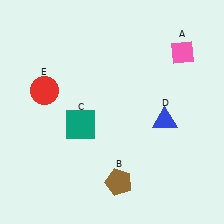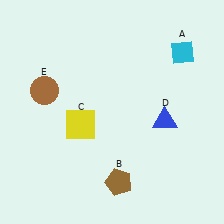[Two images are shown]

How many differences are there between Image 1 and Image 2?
There are 3 differences between the two images.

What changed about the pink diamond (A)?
In Image 1, A is pink. In Image 2, it changed to cyan.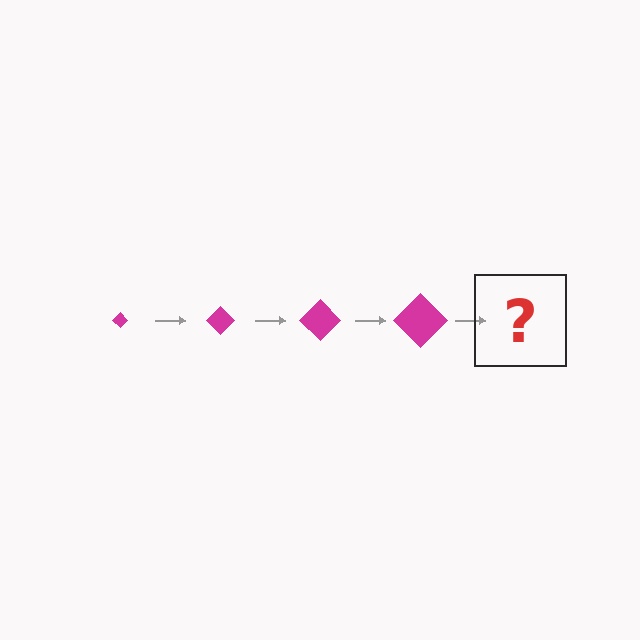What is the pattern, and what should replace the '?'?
The pattern is that the diamond gets progressively larger each step. The '?' should be a magenta diamond, larger than the previous one.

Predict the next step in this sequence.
The next step is a magenta diamond, larger than the previous one.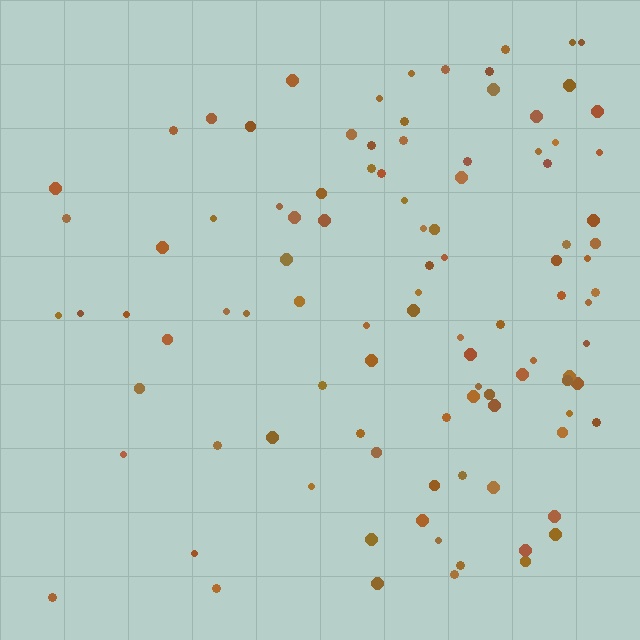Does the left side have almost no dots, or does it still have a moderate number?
Still a moderate number, just noticeably fewer than the right.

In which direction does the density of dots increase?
From left to right, with the right side densest.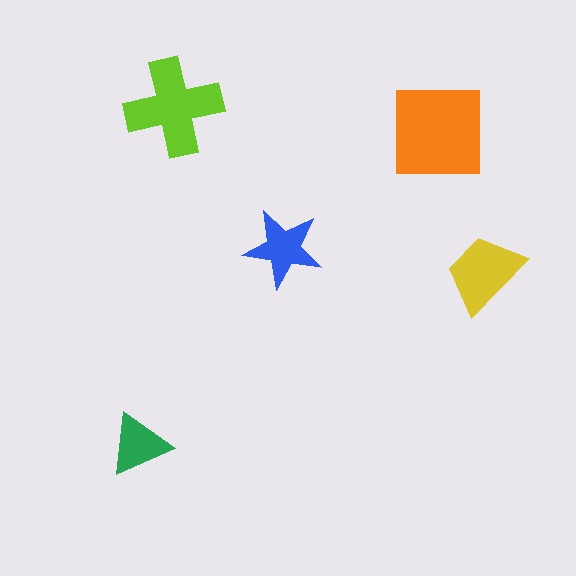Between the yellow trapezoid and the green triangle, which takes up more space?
The yellow trapezoid.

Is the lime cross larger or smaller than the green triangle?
Larger.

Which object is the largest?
The orange square.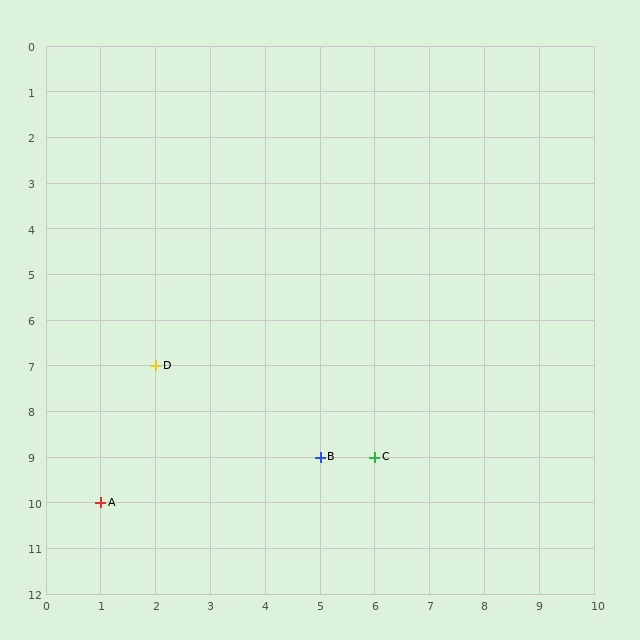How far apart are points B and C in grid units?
Points B and C are 1 column apart.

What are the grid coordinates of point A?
Point A is at grid coordinates (1, 10).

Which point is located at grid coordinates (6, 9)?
Point C is at (6, 9).